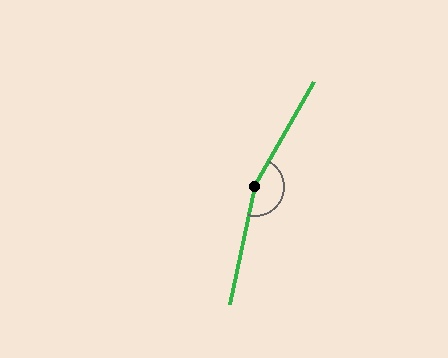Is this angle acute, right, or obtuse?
It is obtuse.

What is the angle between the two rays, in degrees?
Approximately 163 degrees.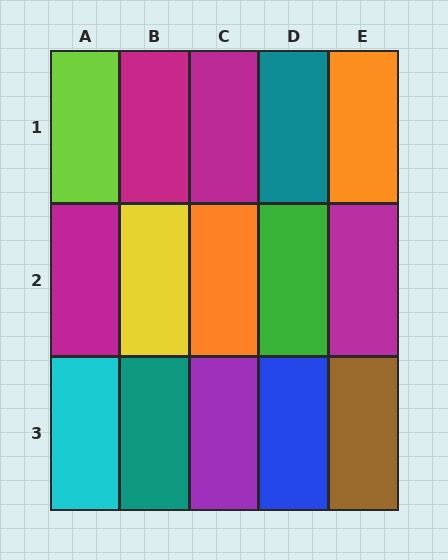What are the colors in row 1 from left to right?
Lime, magenta, magenta, teal, orange.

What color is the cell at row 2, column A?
Magenta.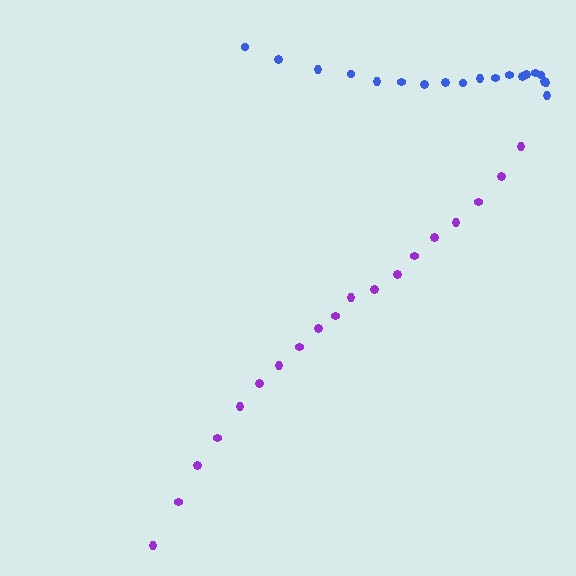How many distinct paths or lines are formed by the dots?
There are 2 distinct paths.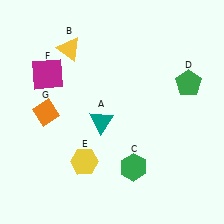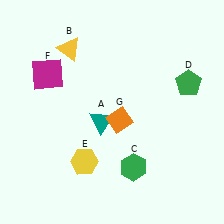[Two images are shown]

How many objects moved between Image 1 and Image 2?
1 object moved between the two images.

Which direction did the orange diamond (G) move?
The orange diamond (G) moved right.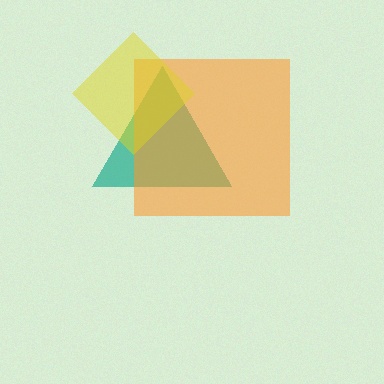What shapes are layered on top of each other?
The layered shapes are: a teal triangle, an orange square, a yellow diamond.